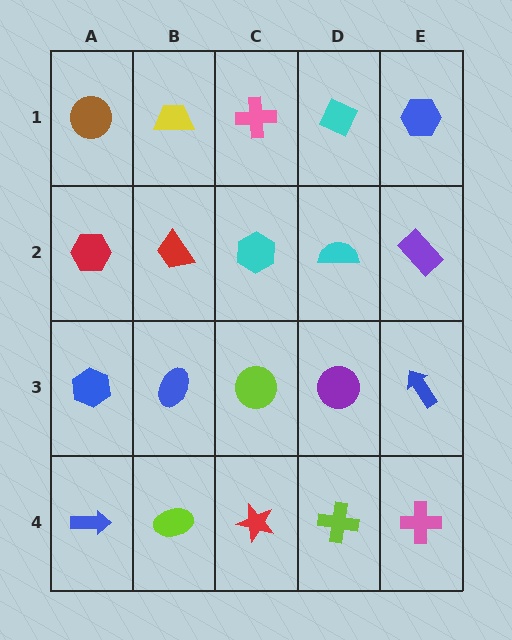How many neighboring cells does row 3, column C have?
4.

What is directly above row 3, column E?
A purple rectangle.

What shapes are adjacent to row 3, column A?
A red hexagon (row 2, column A), a blue arrow (row 4, column A), a blue ellipse (row 3, column B).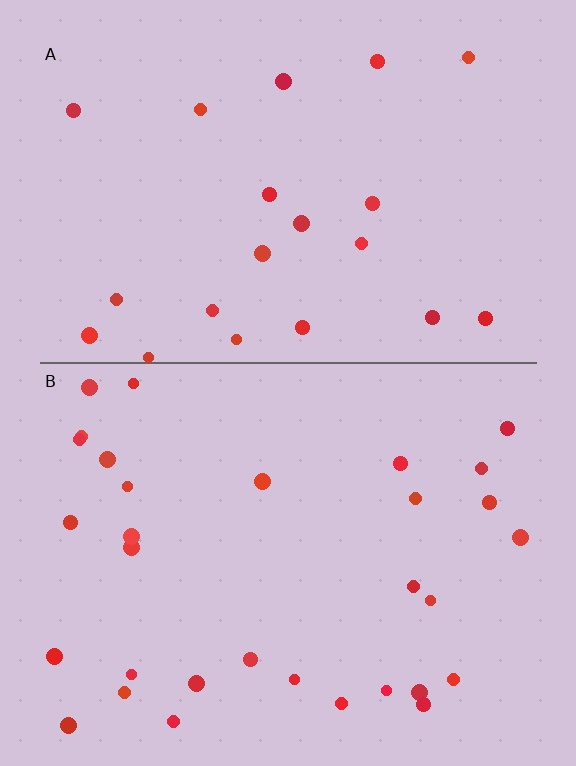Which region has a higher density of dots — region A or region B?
B (the bottom).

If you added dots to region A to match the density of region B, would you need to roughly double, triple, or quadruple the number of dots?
Approximately double.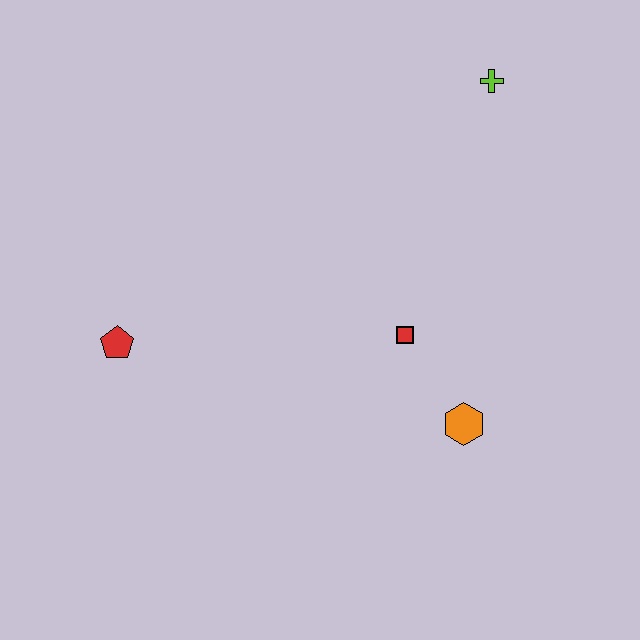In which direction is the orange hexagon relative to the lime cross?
The orange hexagon is below the lime cross.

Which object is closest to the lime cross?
The red square is closest to the lime cross.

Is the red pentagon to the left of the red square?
Yes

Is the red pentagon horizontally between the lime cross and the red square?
No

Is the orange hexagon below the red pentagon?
Yes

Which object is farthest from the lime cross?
The red pentagon is farthest from the lime cross.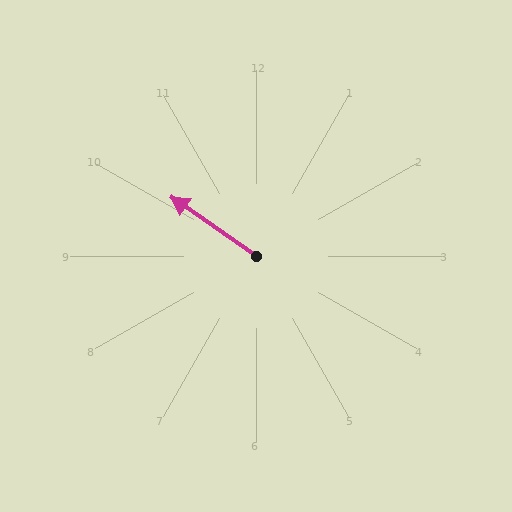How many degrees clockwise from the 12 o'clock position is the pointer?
Approximately 305 degrees.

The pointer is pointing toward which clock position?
Roughly 10 o'clock.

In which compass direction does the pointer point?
Northwest.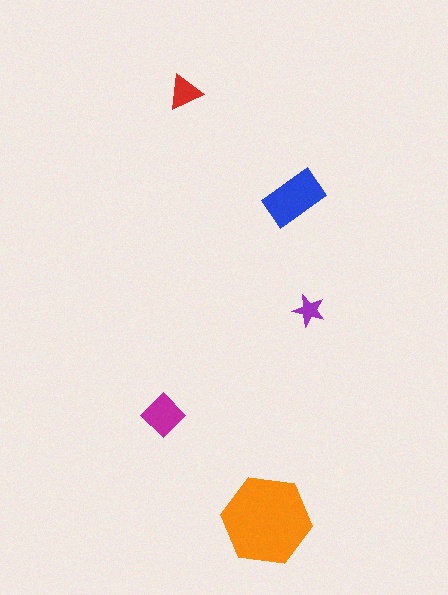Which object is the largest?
The orange hexagon.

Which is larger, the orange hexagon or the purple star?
The orange hexagon.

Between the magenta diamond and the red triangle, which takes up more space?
The magenta diamond.